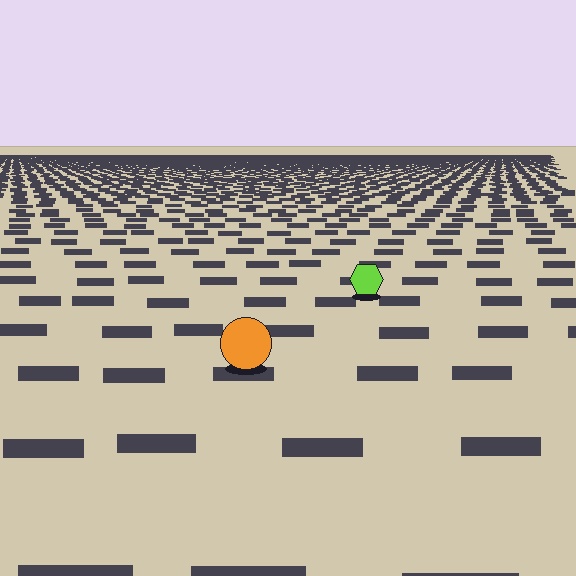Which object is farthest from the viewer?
The lime hexagon is farthest from the viewer. It appears smaller and the ground texture around it is denser.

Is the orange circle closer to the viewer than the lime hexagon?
Yes. The orange circle is closer — you can tell from the texture gradient: the ground texture is coarser near it.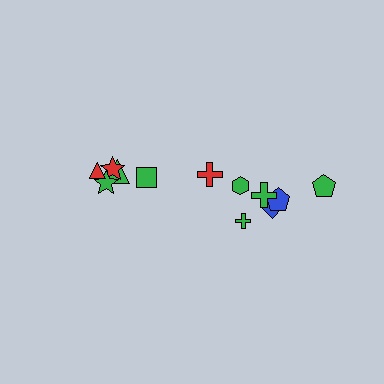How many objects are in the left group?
There are 5 objects.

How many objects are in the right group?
There are 7 objects.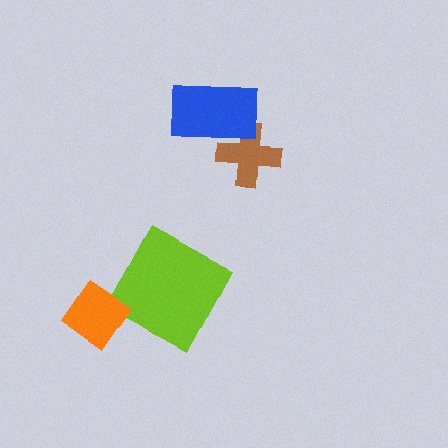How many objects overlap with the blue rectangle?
1 object overlaps with the blue rectangle.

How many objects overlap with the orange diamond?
0 objects overlap with the orange diamond.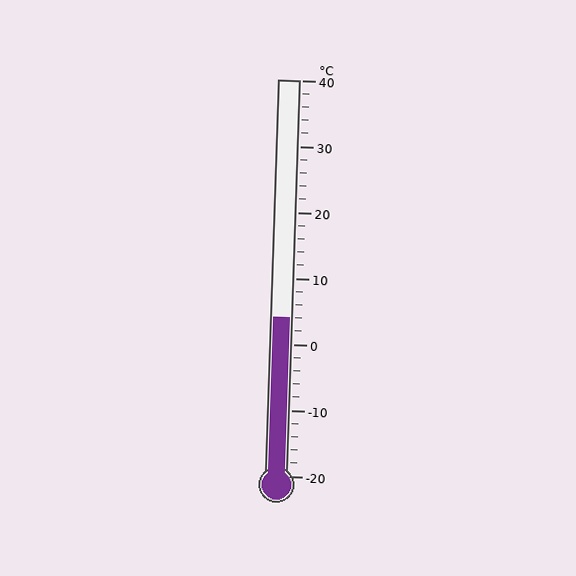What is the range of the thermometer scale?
The thermometer scale ranges from -20°C to 40°C.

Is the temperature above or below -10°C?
The temperature is above -10°C.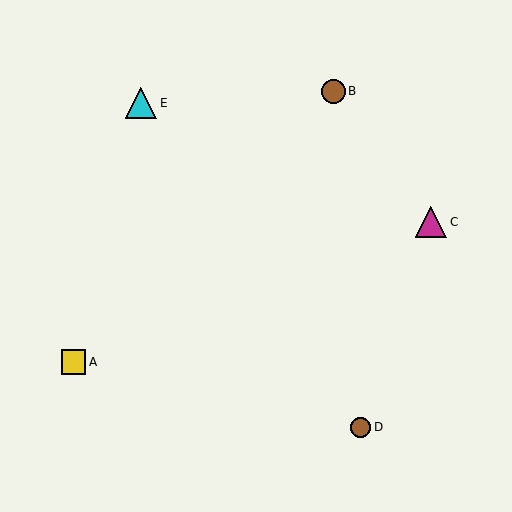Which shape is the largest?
The cyan triangle (labeled E) is the largest.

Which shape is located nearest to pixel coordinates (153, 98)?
The cyan triangle (labeled E) at (141, 103) is nearest to that location.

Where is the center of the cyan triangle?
The center of the cyan triangle is at (141, 103).